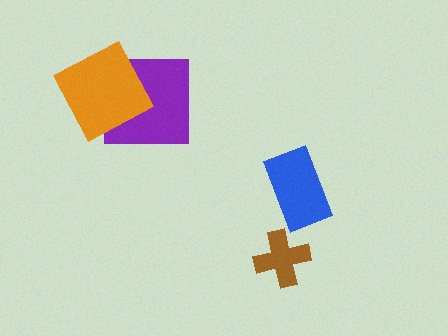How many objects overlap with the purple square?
1 object overlaps with the purple square.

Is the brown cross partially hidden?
No, no other shape covers it.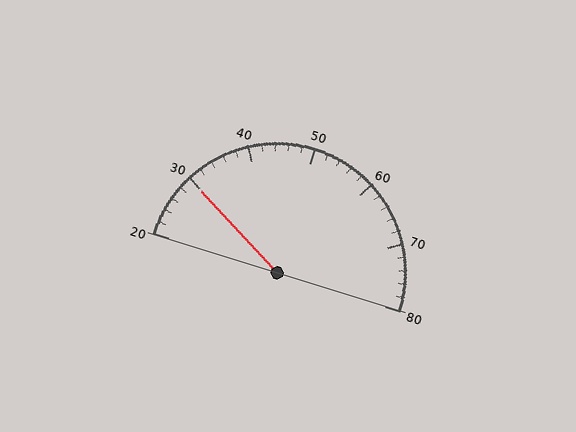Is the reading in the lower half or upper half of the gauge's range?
The reading is in the lower half of the range (20 to 80).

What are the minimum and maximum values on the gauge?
The gauge ranges from 20 to 80.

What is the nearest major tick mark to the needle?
The nearest major tick mark is 30.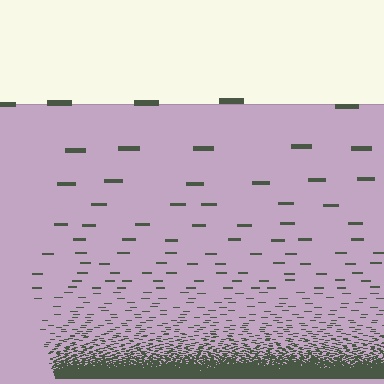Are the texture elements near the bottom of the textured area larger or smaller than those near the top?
Smaller. The gradient is inverted — elements near the bottom are smaller and denser.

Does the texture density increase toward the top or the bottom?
Density increases toward the bottom.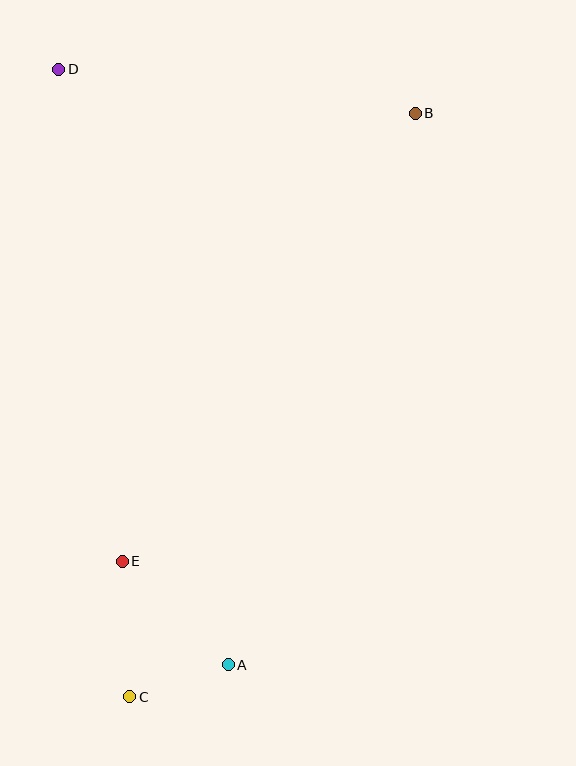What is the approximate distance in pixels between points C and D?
The distance between C and D is approximately 632 pixels.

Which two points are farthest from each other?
Points B and C are farthest from each other.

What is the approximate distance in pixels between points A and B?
The distance between A and B is approximately 582 pixels.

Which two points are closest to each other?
Points A and C are closest to each other.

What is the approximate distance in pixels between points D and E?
The distance between D and E is approximately 496 pixels.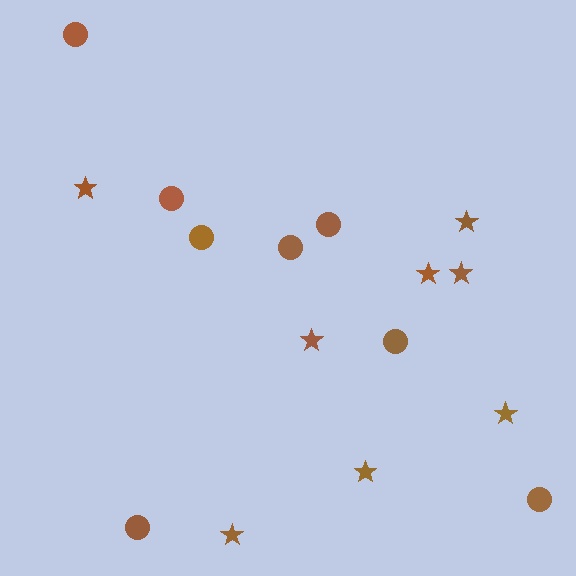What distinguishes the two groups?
There are 2 groups: one group of circles (8) and one group of stars (8).